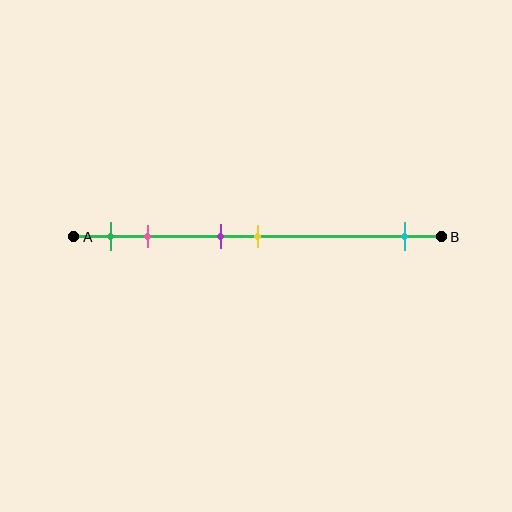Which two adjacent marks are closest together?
The purple and yellow marks are the closest adjacent pair.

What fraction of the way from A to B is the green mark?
The green mark is approximately 10% (0.1) of the way from A to B.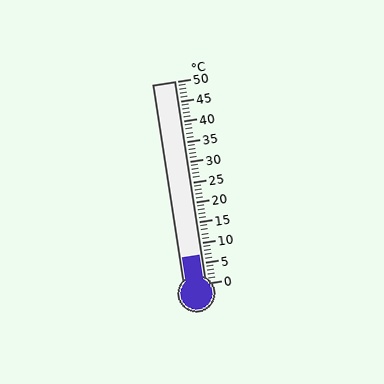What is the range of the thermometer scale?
The thermometer scale ranges from 0°C to 50°C.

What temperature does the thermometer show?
The thermometer shows approximately 7°C.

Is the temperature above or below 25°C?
The temperature is below 25°C.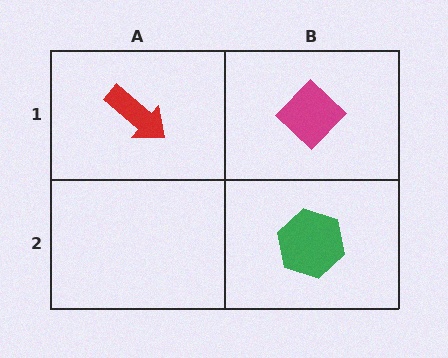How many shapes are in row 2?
1 shape.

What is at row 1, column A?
A red arrow.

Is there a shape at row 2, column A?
No, that cell is empty.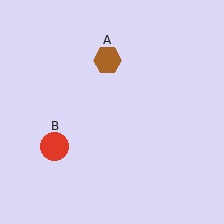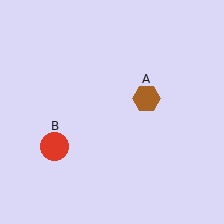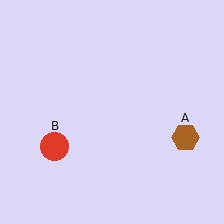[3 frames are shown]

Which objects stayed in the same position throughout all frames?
Red circle (object B) remained stationary.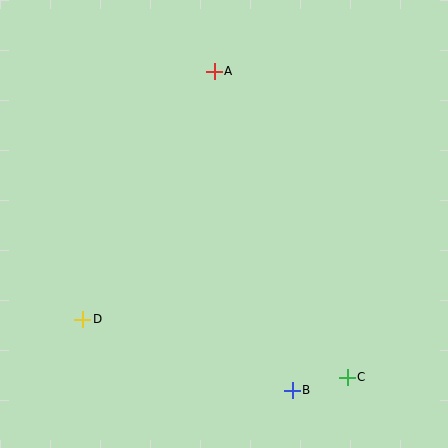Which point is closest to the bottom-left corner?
Point D is closest to the bottom-left corner.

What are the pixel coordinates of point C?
Point C is at (347, 377).